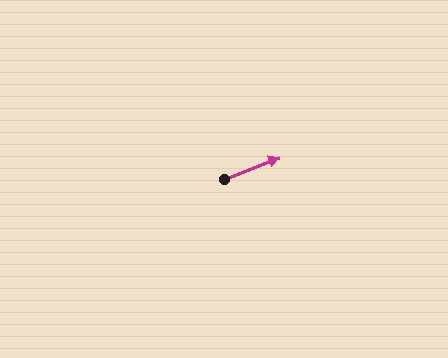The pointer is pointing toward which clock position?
Roughly 2 o'clock.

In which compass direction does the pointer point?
East.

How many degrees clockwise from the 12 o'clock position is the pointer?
Approximately 68 degrees.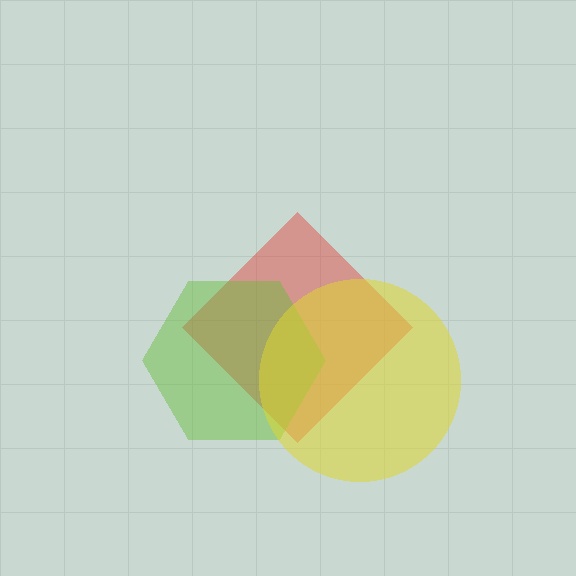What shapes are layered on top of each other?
The layered shapes are: a red diamond, a lime hexagon, a yellow circle.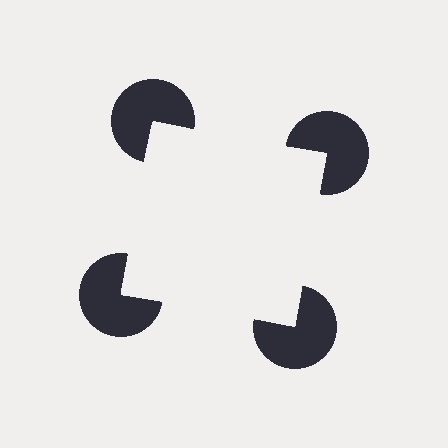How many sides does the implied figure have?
4 sides.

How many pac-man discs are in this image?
There are 4 — one at each vertex of the illusory square.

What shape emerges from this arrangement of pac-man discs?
An illusory square — its edges are inferred from the aligned wedge cuts in the pac-man discs, not physically drawn.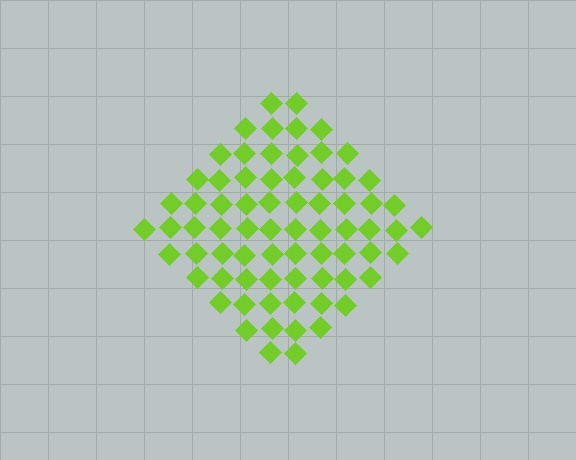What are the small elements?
The small elements are diamonds.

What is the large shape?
The large shape is a diamond.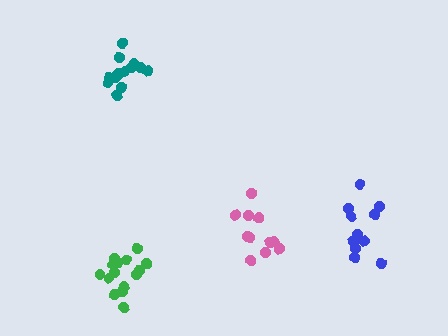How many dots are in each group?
Group 1: 12 dots, Group 2: 13 dots, Group 3: 11 dots, Group 4: 15 dots (51 total).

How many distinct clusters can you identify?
There are 4 distinct clusters.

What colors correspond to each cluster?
The clusters are colored: blue, teal, pink, green.